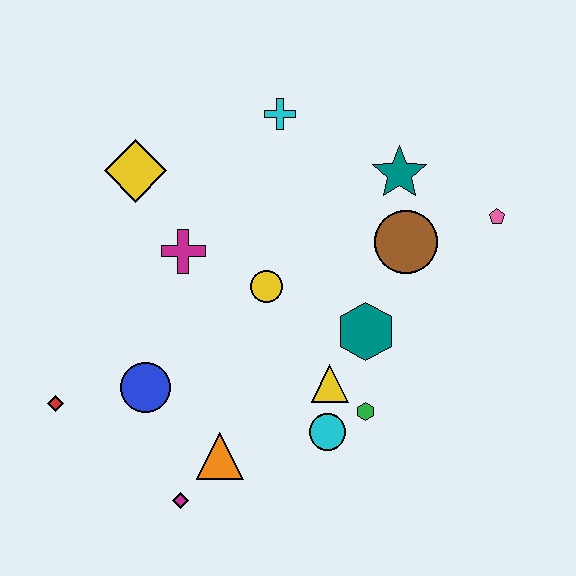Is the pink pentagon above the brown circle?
Yes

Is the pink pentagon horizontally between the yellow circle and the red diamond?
No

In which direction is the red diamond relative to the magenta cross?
The red diamond is below the magenta cross.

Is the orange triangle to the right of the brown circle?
No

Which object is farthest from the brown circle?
The red diamond is farthest from the brown circle.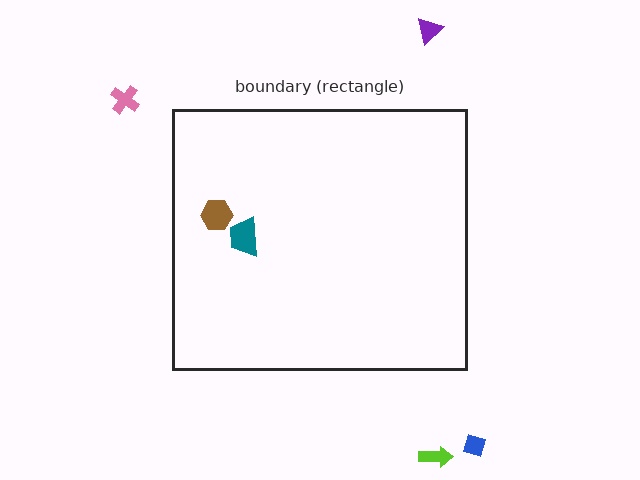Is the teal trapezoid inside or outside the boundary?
Inside.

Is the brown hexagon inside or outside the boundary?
Inside.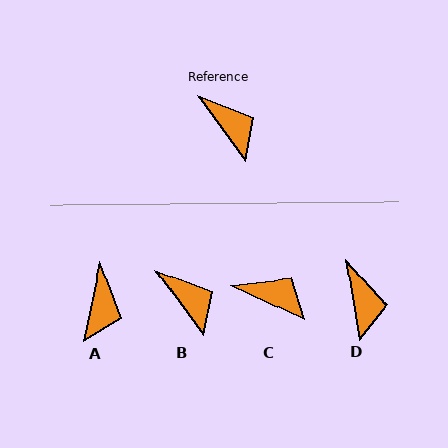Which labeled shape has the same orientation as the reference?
B.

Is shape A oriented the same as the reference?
No, it is off by about 48 degrees.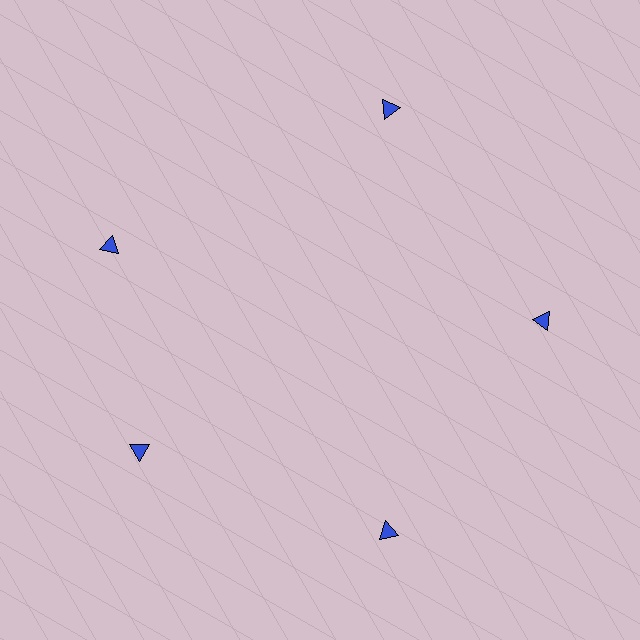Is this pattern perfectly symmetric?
No. The 5 blue triangles are arranged in a ring, but one element near the 10 o'clock position is rotated out of alignment along the ring, breaking the 5-fold rotational symmetry.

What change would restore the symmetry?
The symmetry would be restored by rotating it back into even spacing with its neighbors so that all 5 triangles sit at equal angles and equal distance from the center.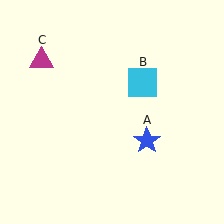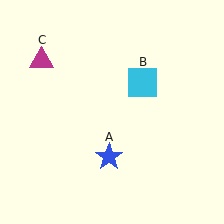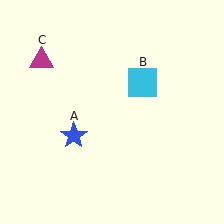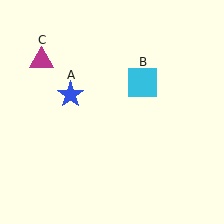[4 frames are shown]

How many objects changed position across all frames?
1 object changed position: blue star (object A).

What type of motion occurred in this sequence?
The blue star (object A) rotated clockwise around the center of the scene.